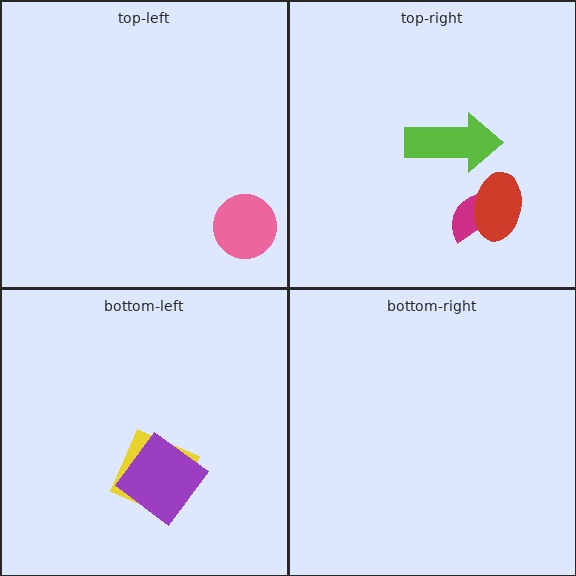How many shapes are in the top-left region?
1.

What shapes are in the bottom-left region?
The yellow diamond, the purple diamond.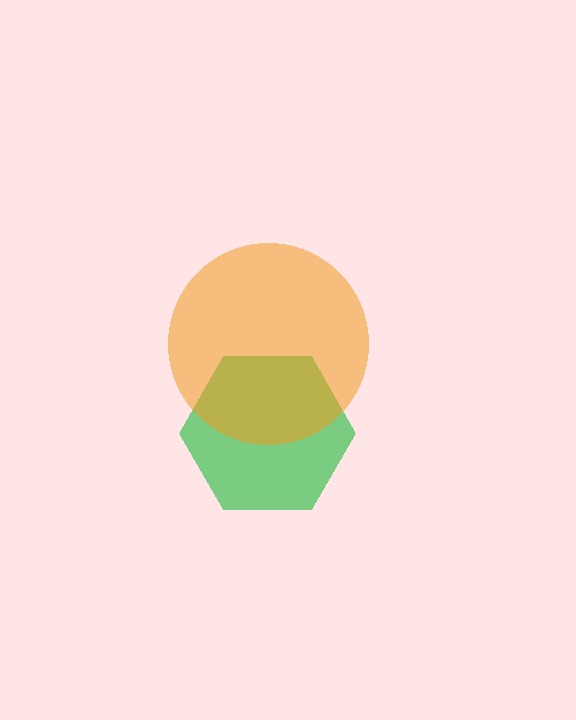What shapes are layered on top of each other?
The layered shapes are: a green hexagon, an orange circle.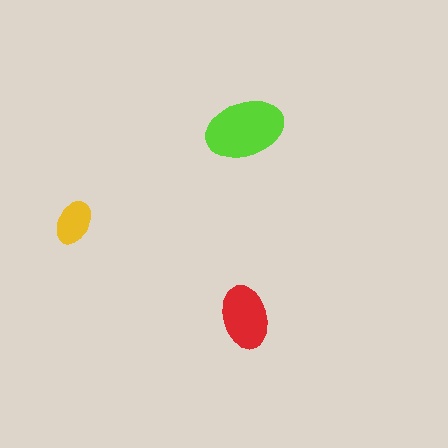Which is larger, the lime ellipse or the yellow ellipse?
The lime one.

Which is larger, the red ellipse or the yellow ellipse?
The red one.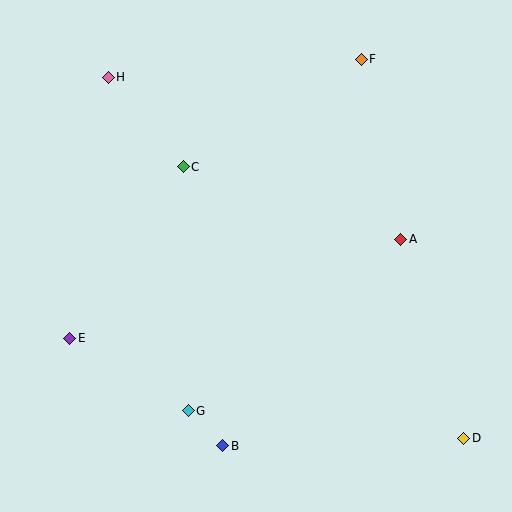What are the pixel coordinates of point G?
Point G is at (188, 411).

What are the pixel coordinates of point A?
Point A is at (401, 239).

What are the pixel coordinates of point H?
Point H is at (108, 77).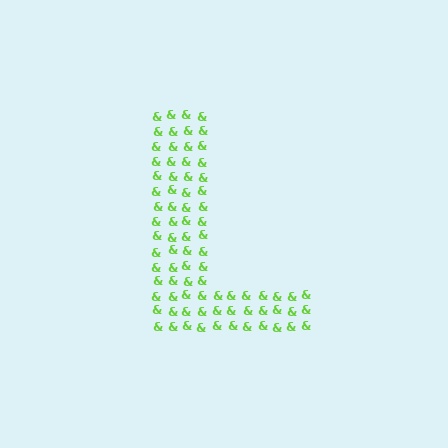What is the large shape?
The large shape is the letter L.